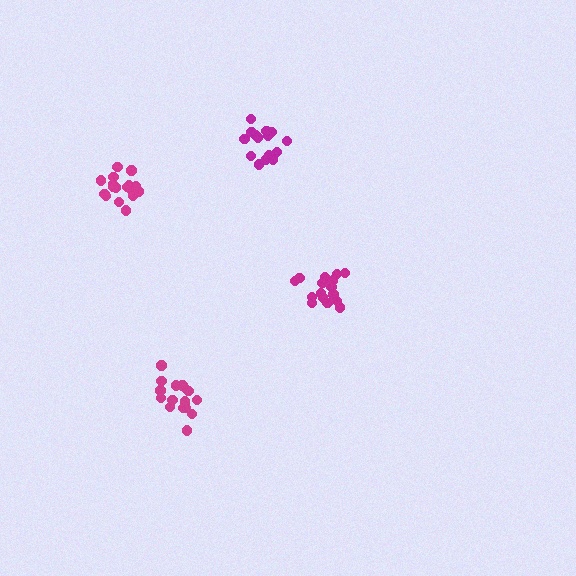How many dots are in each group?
Group 1: 15 dots, Group 2: 16 dots, Group 3: 19 dots, Group 4: 18 dots (68 total).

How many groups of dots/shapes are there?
There are 4 groups.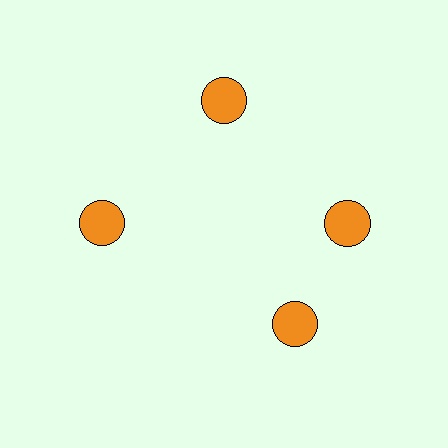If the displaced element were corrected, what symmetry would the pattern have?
It would have 4-fold rotational symmetry — the pattern would map onto itself every 90 degrees.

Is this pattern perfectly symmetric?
No. The 4 orange circles are arranged in a ring, but one element near the 6 o'clock position is rotated out of alignment along the ring, breaking the 4-fold rotational symmetry.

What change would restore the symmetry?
The symmetry would be restored by rotating it back into even spacing with its neighbors so that all 4 circles sit at equal angles and equal distance from the center.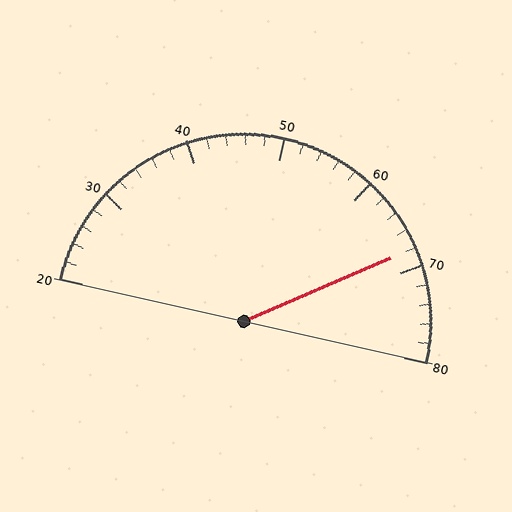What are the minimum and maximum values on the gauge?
The gauge ranges from 20 to 80.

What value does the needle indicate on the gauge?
The needle indicates approximately 68.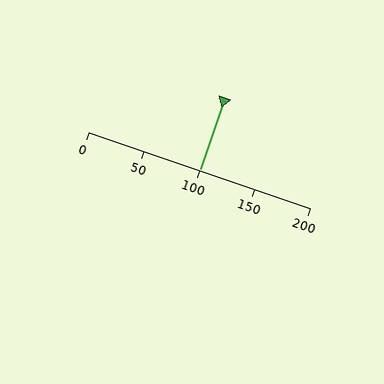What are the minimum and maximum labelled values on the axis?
The axis runs from 0 to 200.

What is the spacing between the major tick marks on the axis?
The major ticks are spaced 50 apart.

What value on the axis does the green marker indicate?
The marker indicates approximately 100.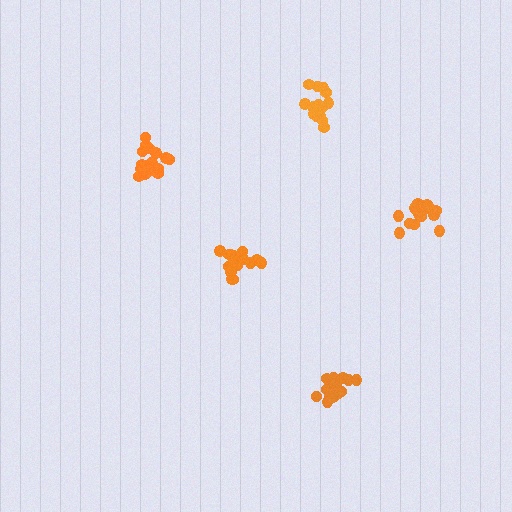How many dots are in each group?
Group 1: 19 dots, Group 2: 17 dots, Group 3: 18 dots, Group 4: 14 dots, Group 5: 16 dots (84 total).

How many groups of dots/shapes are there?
There are 5 groups.